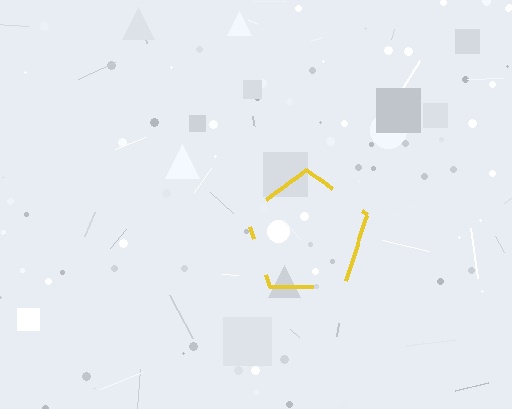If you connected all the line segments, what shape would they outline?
They would outline a pentagon.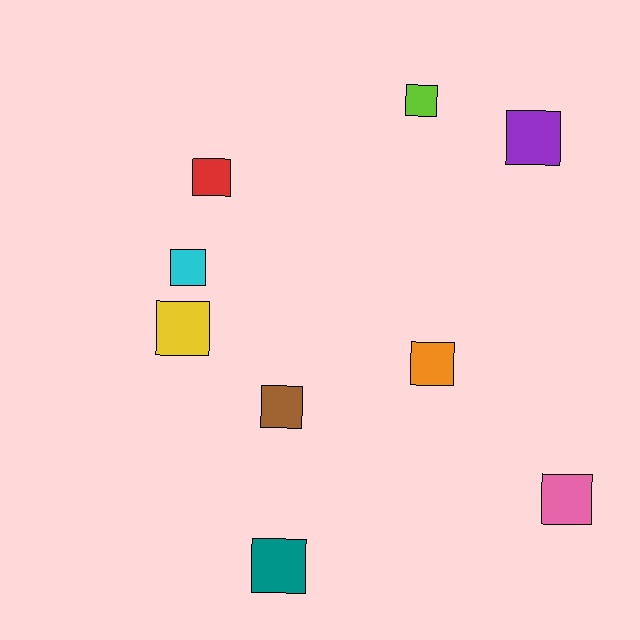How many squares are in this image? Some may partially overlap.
There are 9 squares.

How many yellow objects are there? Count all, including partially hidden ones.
There is 1 yellow object.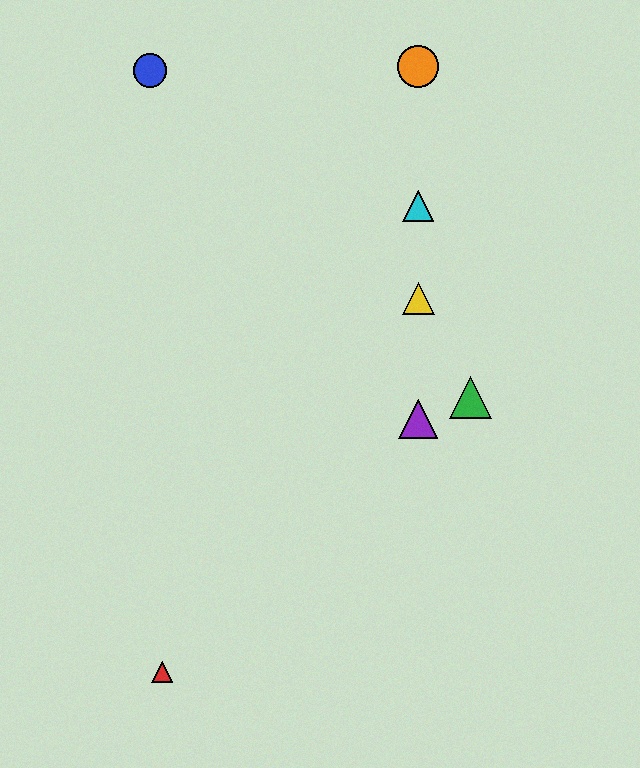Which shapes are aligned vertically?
The yellow triangle, the purple triangle, the orange circle, the cyan triangle are aligned vertically.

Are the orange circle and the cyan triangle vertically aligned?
Yes, both are at x≈418.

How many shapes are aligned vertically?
4 shapes (the yellow triangle, the purple triangle, the orange circle, the cyan triangle) are aligned vertically.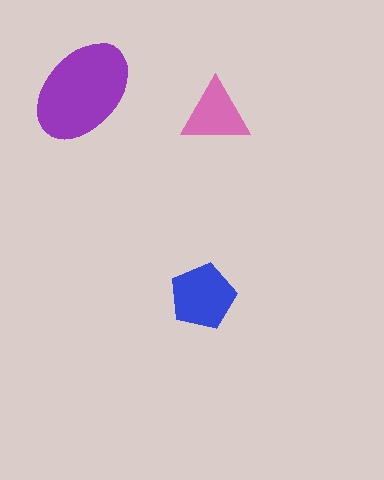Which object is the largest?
The purple ellipse.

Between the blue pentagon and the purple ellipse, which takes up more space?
The purple ellipse.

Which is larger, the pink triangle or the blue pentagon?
The blue pentagon.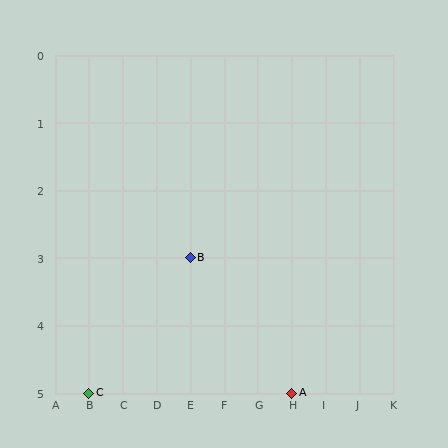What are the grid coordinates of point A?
Point A is at grid coordinates (H, 5).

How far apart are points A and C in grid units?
Points A and C are 6 columns apart.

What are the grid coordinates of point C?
Point C is at grid coordinates (B, 5).